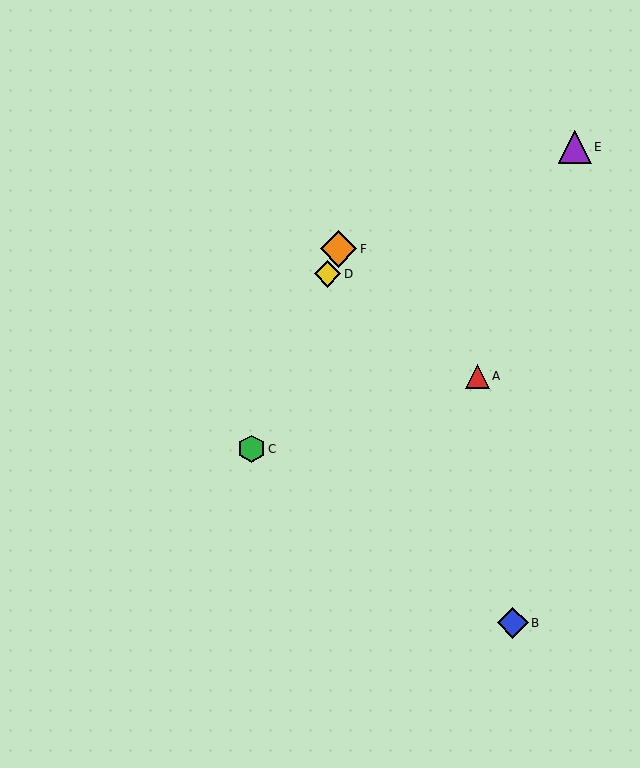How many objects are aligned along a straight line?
3 objects (C, D, F) are aligned along a straight line.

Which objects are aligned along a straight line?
Objects C, D, F are aligned along a straight line.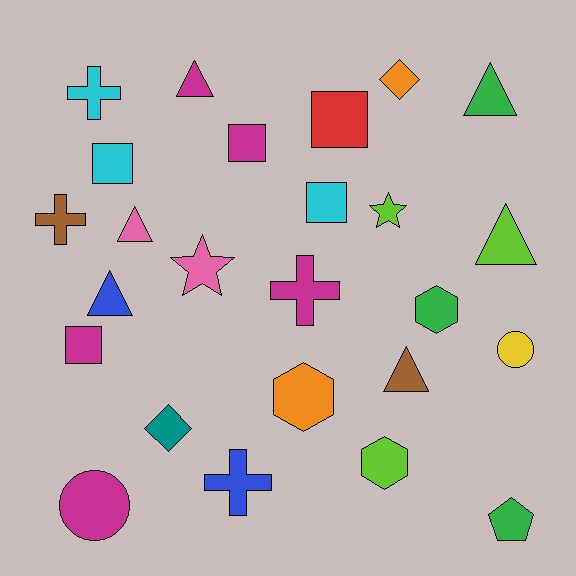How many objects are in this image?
There are 25 objects.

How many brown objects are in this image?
There are 2 brown objects.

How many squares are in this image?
There are 5 squares.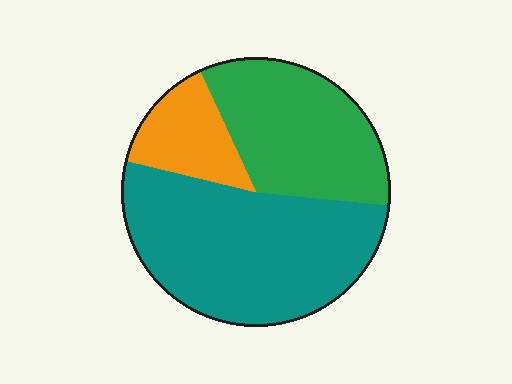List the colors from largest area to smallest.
From largest to smallest: teal, green, orange.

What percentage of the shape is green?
Green covers about 35% of the shape.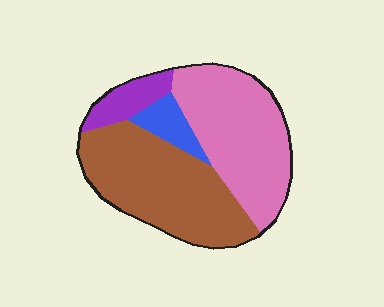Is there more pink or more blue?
Pink.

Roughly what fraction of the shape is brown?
Brown takes up between a quarter and a half of the shape.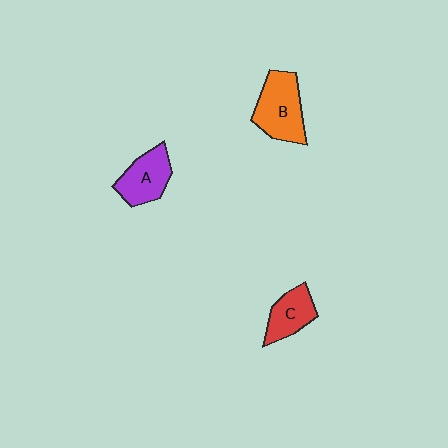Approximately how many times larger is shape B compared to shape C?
Approximately 1.5 times.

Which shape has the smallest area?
Shape C (red).